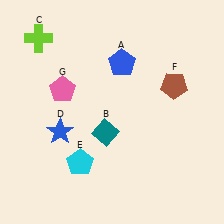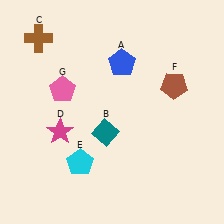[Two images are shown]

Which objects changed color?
C changed from lime to brown. D changed from blue to magenta.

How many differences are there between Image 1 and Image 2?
There are 2 differences between the two images.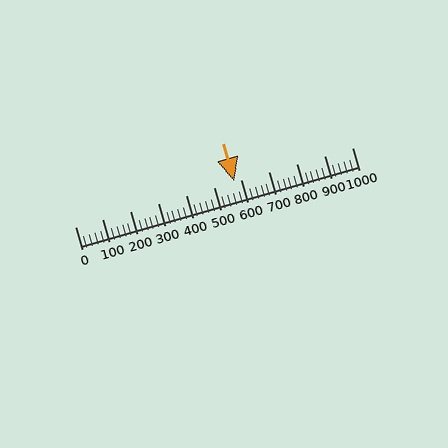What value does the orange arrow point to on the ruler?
The orange arrow points to approximately 574.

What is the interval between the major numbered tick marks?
The major tick marks are spaced 100 units apart.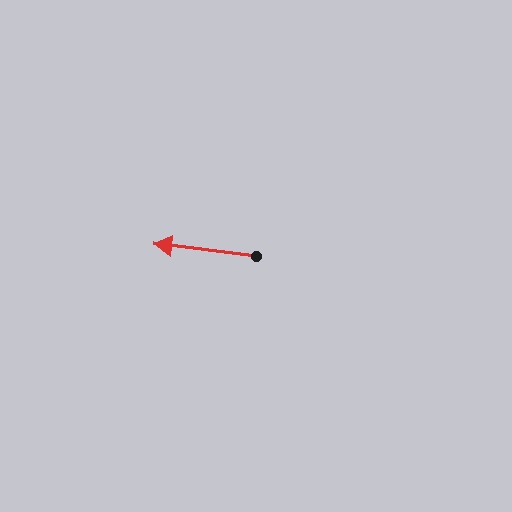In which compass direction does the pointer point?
West.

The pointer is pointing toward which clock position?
Roughly 9 o'clock.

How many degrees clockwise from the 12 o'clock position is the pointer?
Approximately 277 degrees.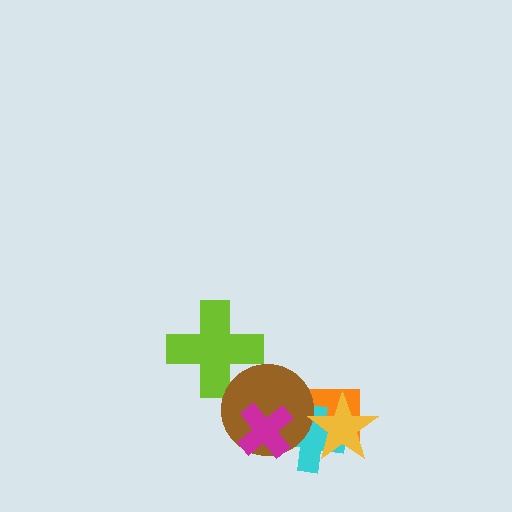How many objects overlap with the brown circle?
4 objects overlap with the brown circle.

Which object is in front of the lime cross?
The brown circle is in front of the lime cross.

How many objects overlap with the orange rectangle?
4 objects overlap with the orange rectangle.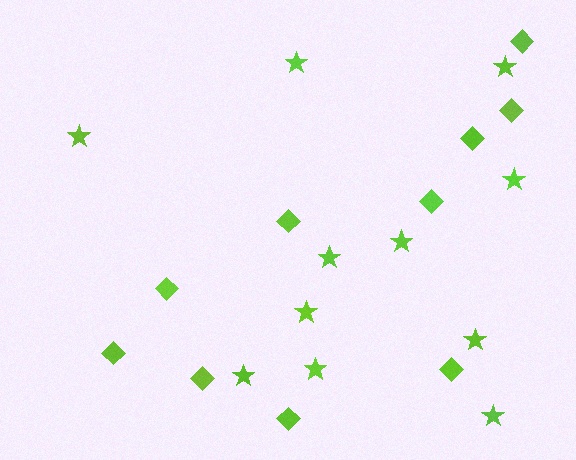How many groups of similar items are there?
There are 2 groups: one group of diamonds (10) and one group of stars (11).